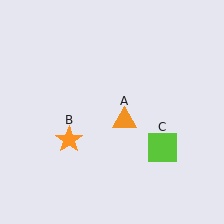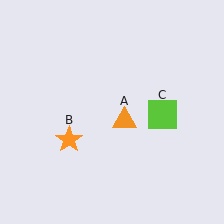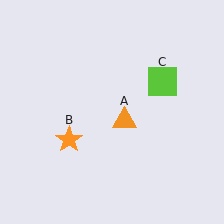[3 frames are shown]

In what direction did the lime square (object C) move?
The lime square (object C) moved up.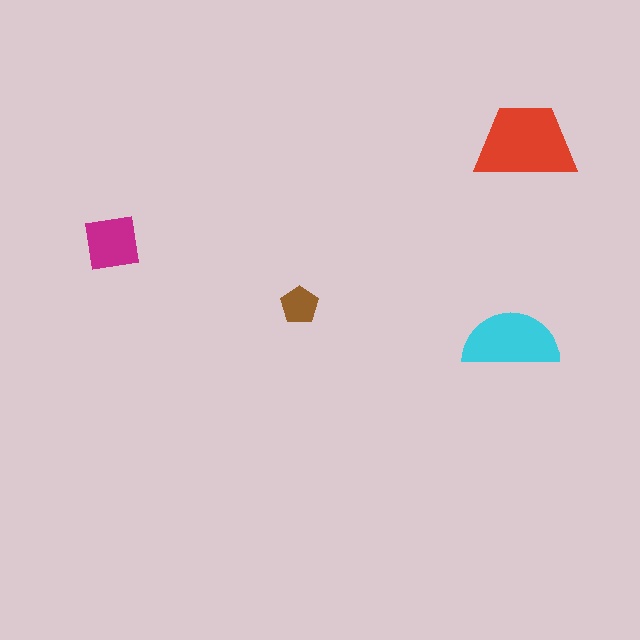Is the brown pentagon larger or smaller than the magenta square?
Smaller.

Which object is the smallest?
The brown pentagon.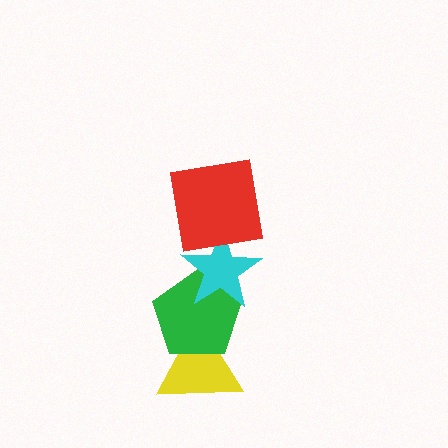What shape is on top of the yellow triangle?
The green pentagon is on top of the yellow triangle.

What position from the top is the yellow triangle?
The yellow triangle is 4th from the top.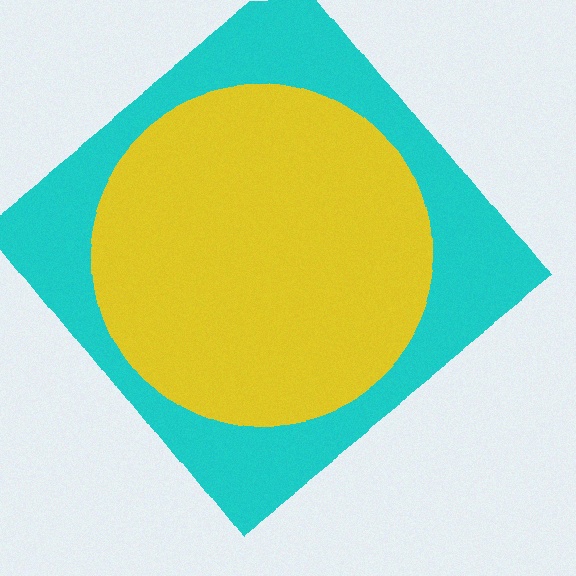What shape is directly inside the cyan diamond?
The yellow circle.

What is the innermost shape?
The yellow circle.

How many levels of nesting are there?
2.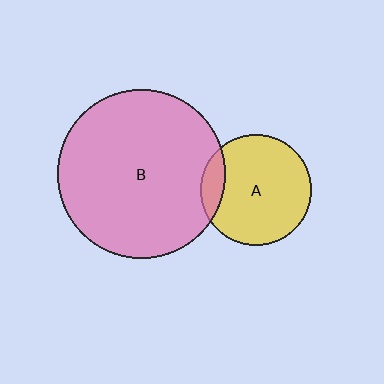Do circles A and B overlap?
Yes.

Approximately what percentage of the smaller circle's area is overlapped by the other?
Approximately 15%.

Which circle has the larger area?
Circle B (pink).